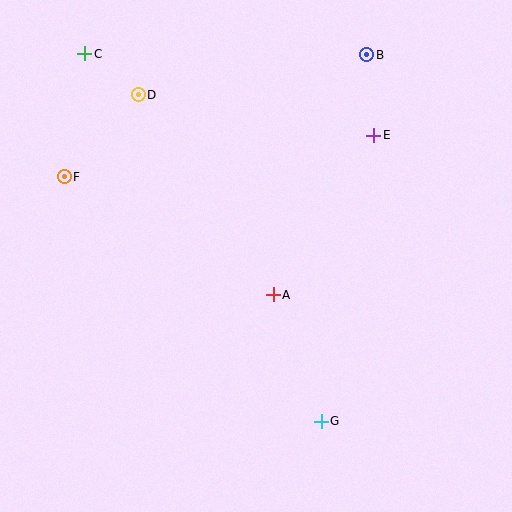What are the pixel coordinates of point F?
Point F is at (64, 177).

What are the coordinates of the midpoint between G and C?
The midpoint between G and C is at (203, 237).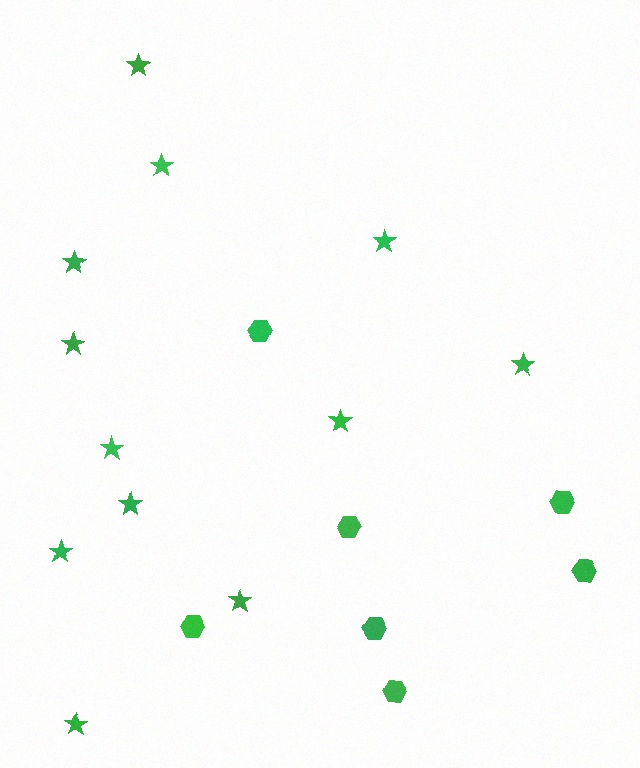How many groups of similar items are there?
There are 2 groups: one group of stars (12) and one group of hexagons (7).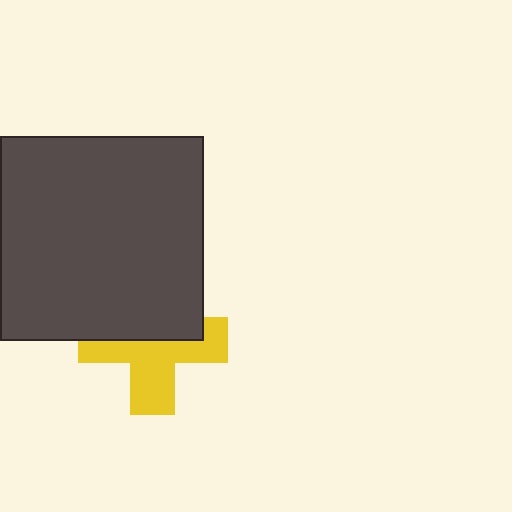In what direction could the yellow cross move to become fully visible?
The yellow cross could move down. That would shift it out from behind the dark gray square entirely.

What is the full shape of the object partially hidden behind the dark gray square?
The partially hidden object is a yellow cross.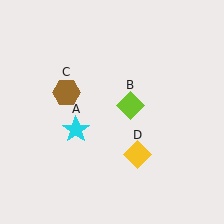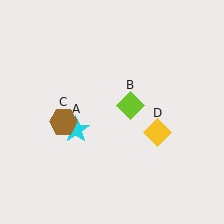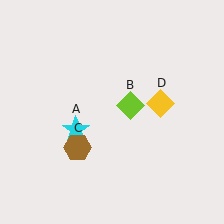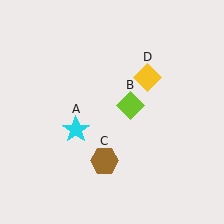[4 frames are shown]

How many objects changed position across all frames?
2 objects changed position: brown hexagon (object C), yellow diamond (object D).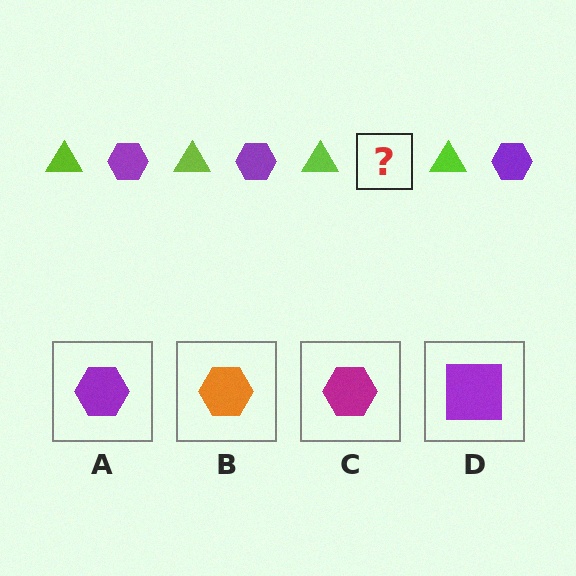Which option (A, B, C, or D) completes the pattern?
A.